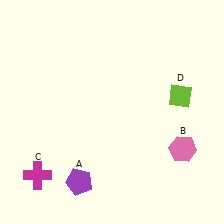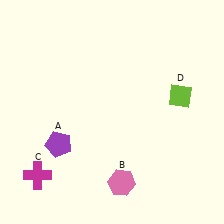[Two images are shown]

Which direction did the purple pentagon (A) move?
The purple pentagon (A) moved up.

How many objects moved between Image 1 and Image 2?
2 objects moved between the two images.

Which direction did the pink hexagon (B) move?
The pink hexagon (B) moved left.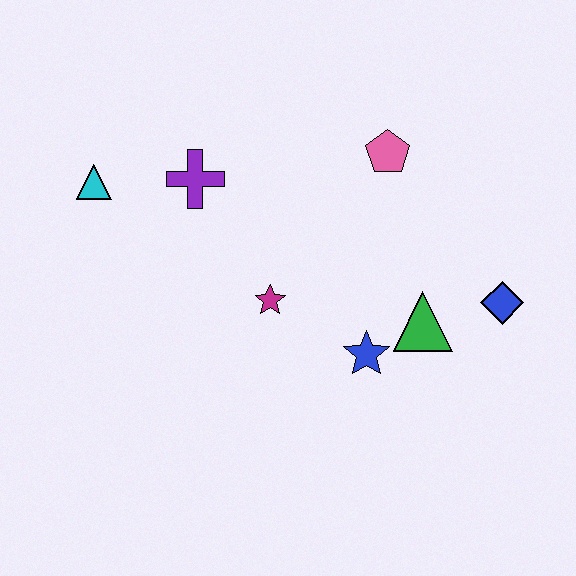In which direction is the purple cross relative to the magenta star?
The purple cross is above the magenta star.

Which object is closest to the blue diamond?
The green triangle is closest to the blue diamond.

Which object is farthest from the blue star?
The cyan triangle is farthest from the blue star.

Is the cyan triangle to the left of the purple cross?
Yes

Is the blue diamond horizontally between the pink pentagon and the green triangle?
No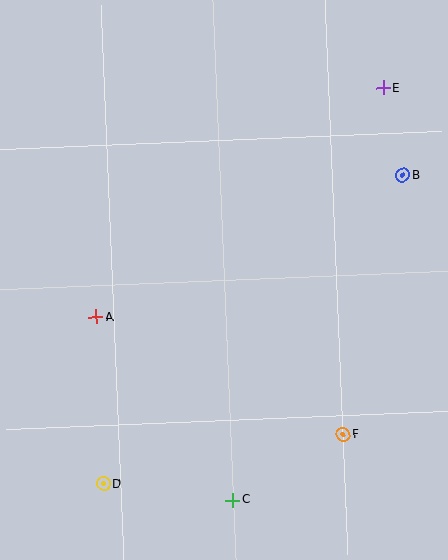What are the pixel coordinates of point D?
Point D is at (103, 484).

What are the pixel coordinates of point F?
Point F is at (343, 434).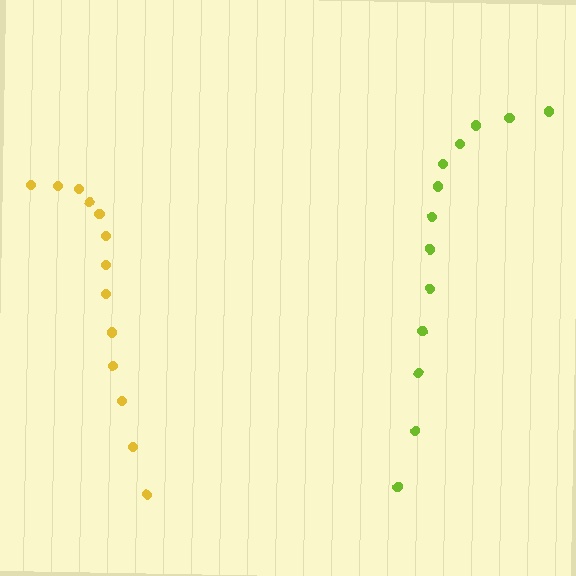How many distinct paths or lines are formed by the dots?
There are 2 distinct paths.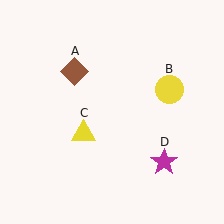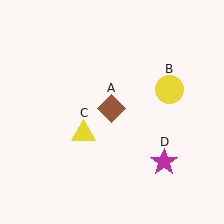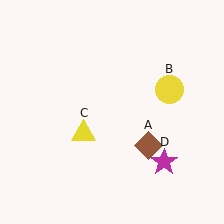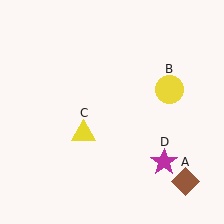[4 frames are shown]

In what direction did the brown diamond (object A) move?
The brown diamond (object A) moved down and to the right.